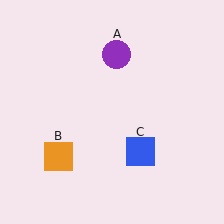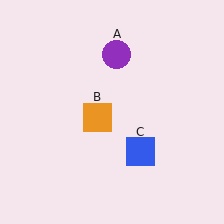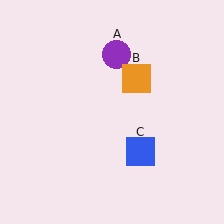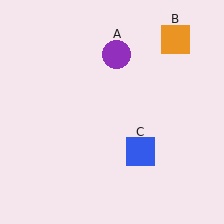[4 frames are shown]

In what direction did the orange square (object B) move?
The orange square (object B) moved up and to the right.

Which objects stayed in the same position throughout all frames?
Purple circle (object A) and blue square (object C) remained stationary.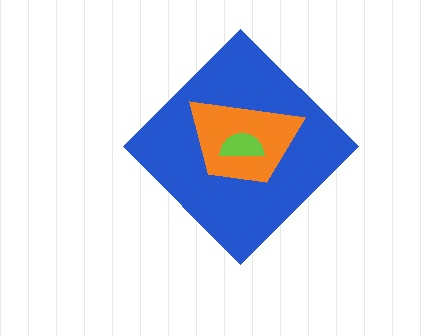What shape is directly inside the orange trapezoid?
The lime semicircle.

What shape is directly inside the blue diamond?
The orange trapezoid.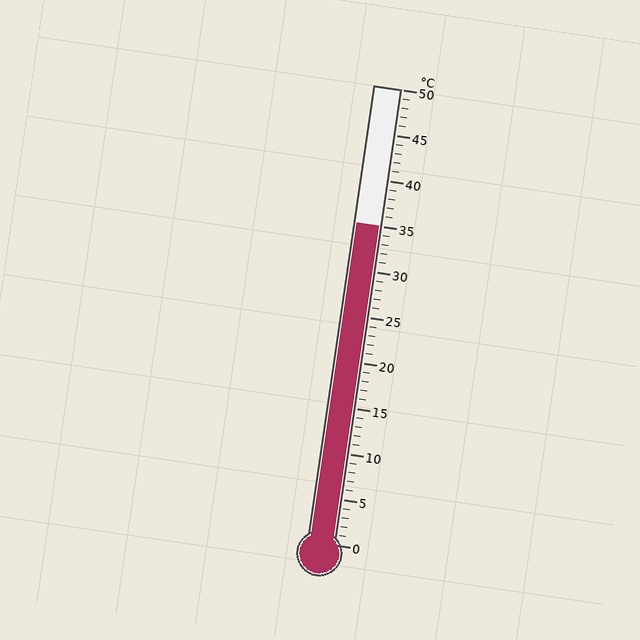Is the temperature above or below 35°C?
The temperature is at 35°C.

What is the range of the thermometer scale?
The thermometer scale ranges from 0°C to 50°C.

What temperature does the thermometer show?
The thermometer shows approximately 35°C.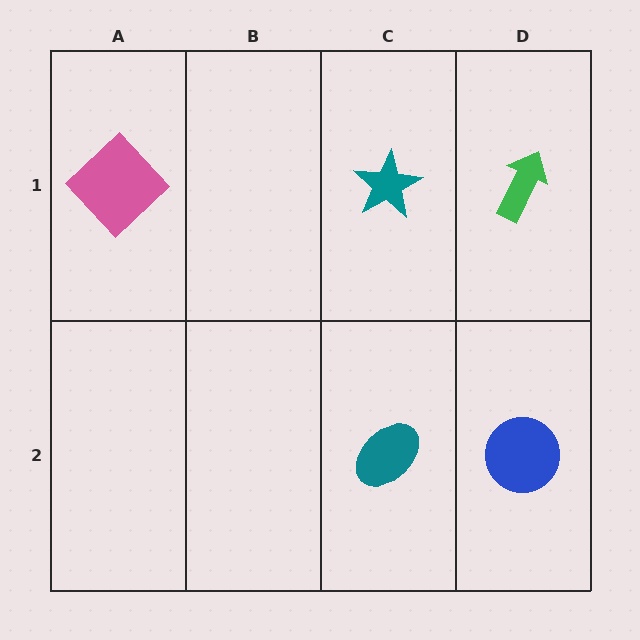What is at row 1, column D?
A green arrow.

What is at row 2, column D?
A blue circle.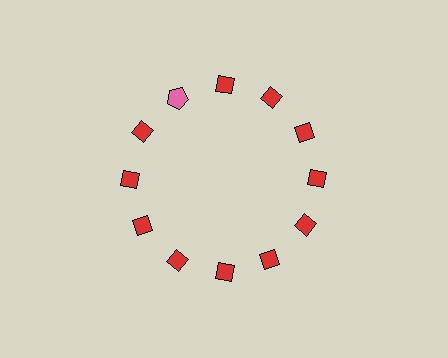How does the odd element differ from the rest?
It differs in both color (pink instead of red) and shape (pentagon instead of diamond).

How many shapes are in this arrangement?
There are 12 shapes arranged in a ring pattern.